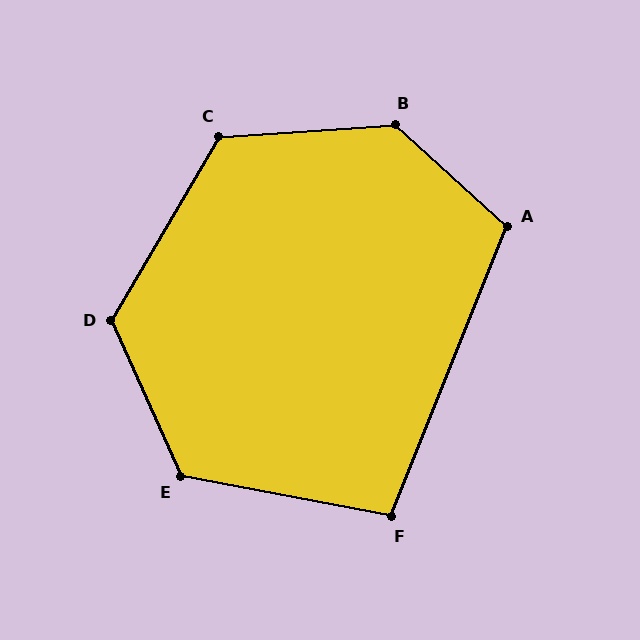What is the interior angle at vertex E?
Approximately 125 degrees (obtuse).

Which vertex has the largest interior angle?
B, at approximately 134 degrees.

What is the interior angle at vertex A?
Approximately 111 degrees (obtuse).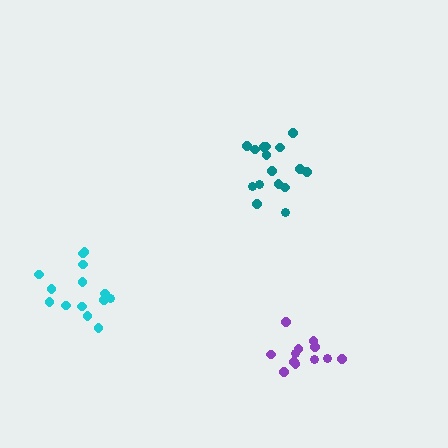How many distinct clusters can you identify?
There are 3 distinct clusters.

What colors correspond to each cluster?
The clusters are colored: cyan, teal, purple.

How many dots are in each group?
Group 1: 14 dots, Group 2: 16 dots, Group 3: 12 dots (42 total).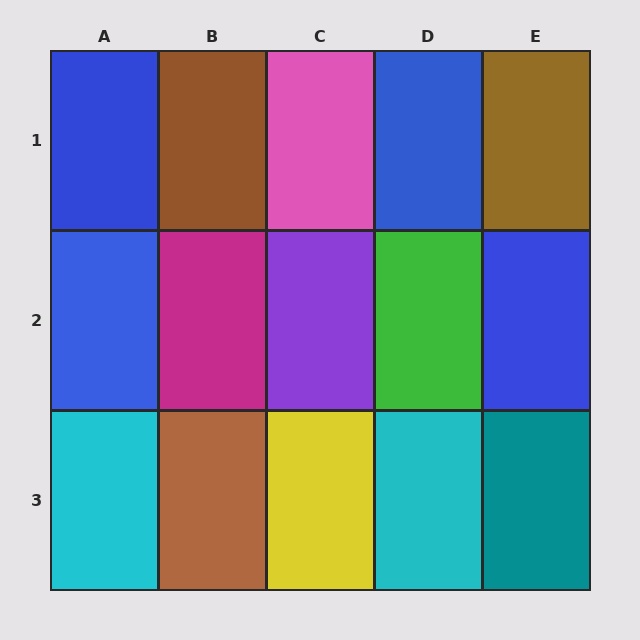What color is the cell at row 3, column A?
Cyan.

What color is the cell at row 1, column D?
Blue.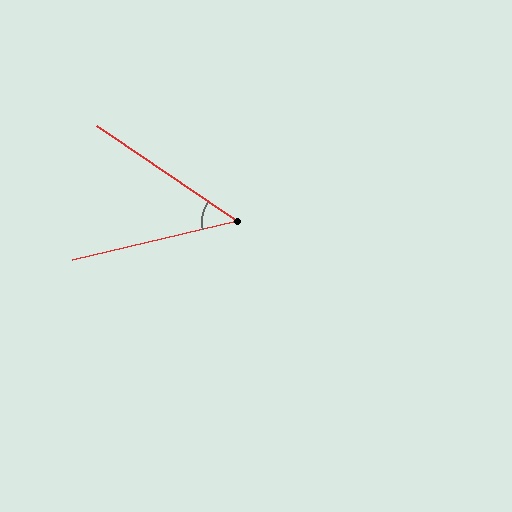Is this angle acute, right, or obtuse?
It is acute.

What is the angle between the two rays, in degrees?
Approximately 48 degrees.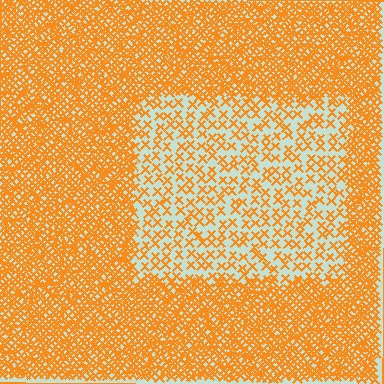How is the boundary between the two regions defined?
The boundary is defined by a change in element density (approximately 3.0x ratio). All elements are the same color, size, and shape.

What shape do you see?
I see a rectangle.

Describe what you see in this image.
The image contains small orange elements arranged at two different densities. A rectangle-shaped region is visible where the elements are less densely packed than the surrounding area.